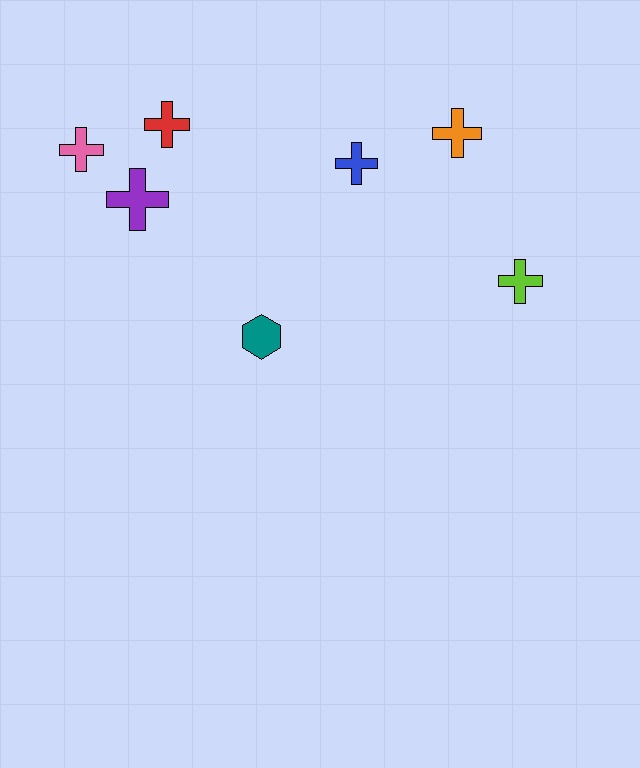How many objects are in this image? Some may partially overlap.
There are 7 objects.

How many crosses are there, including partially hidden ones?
There are 6 crosses.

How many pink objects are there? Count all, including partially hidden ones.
There is 1 pink object.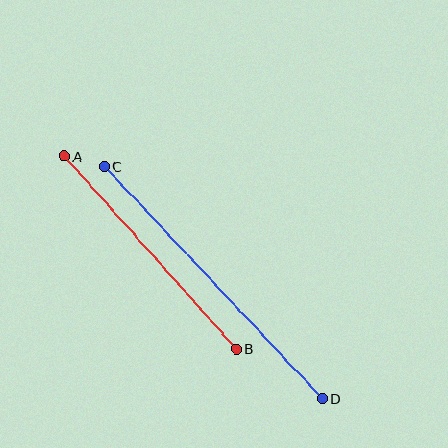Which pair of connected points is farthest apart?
Points C and D are farthest apart.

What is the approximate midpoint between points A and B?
The midpoint is at approximately (150, 253) pixels.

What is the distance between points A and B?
The distance is approximately 258 pixels.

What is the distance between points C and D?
The distance is approximately 319 pixels.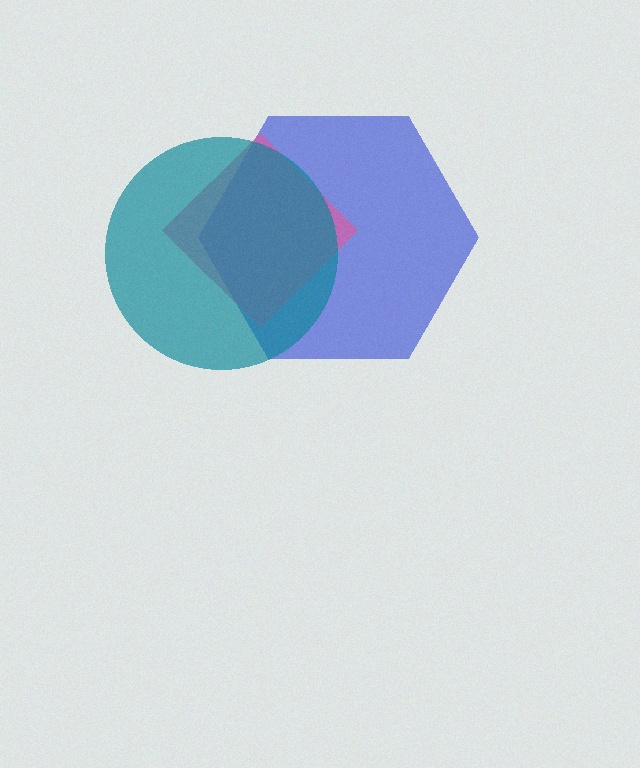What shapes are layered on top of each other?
The layered shapes are: a blue hexagon, a pink diamond, a teal circle.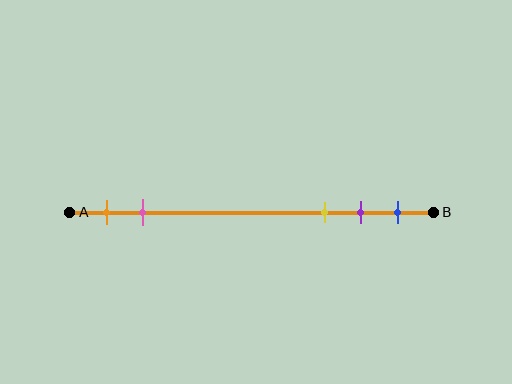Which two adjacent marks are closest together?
The purple and blue marks are the closest adjacent pair.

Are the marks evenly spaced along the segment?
No, the marks are not evenly spaced.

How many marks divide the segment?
There are 5 marks dividing the segment.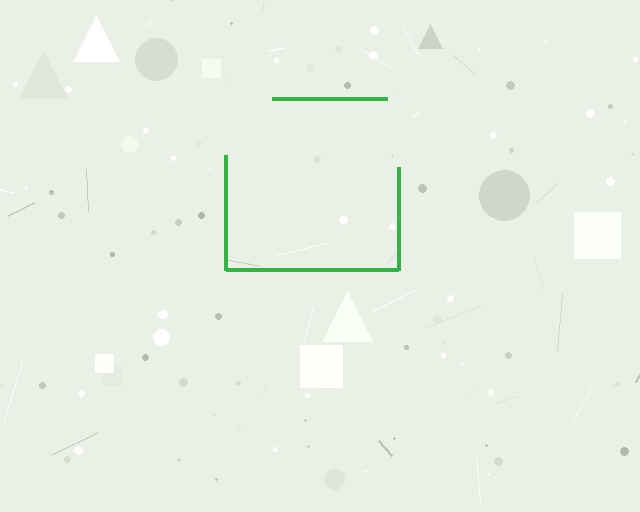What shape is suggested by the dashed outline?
The dashed outline suggests a square.